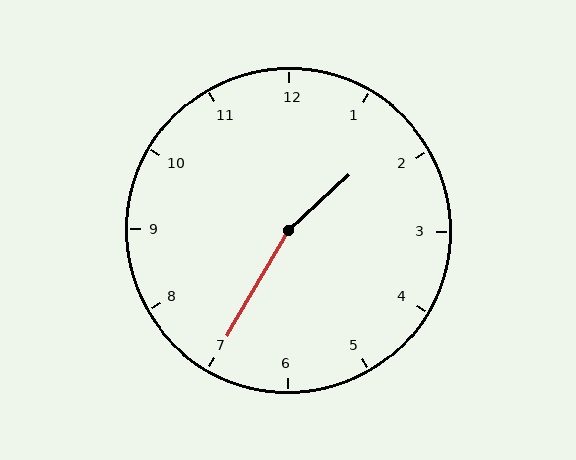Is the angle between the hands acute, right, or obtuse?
It is obtuse.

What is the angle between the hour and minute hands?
Approximately 162 degrees.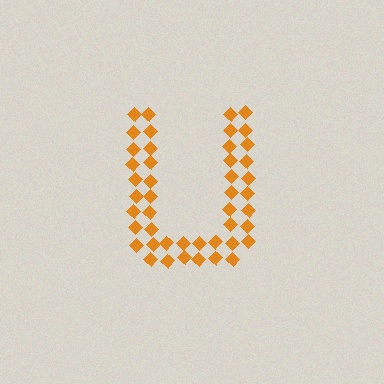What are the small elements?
The small elements are diamonds.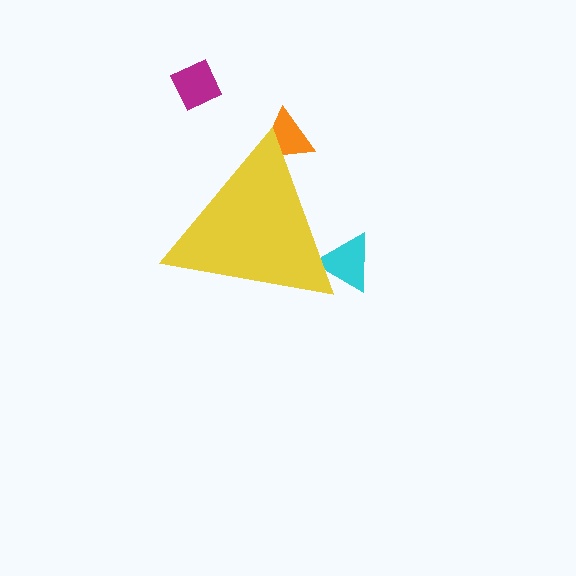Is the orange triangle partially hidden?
Yes, the orange triangle is partially hidden behind the yellow triangle.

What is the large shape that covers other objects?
A yellow triangle.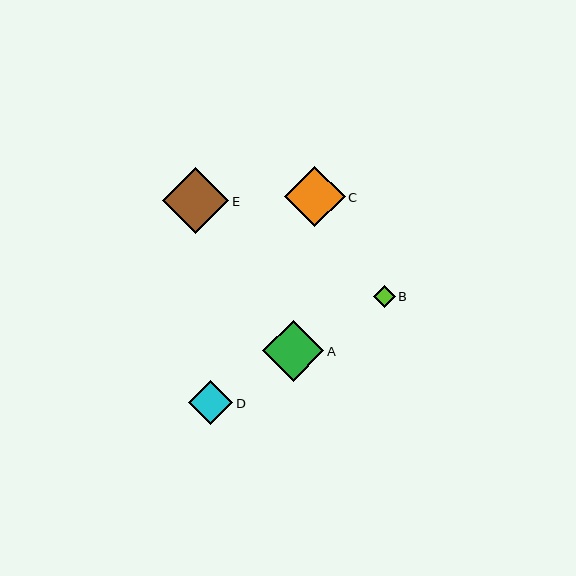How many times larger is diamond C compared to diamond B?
Diamond C is approximately 2.7 times the size of diamond B.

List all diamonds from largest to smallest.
From largest to smallest: E, A, C, D, B.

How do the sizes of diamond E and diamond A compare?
Diamond E and diamond A are approximately the same size.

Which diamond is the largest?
Diamond E is the largest with a size of approximately 66 pixels.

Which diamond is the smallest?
Diamond B is the smallest with a size of approximately 22 pixels.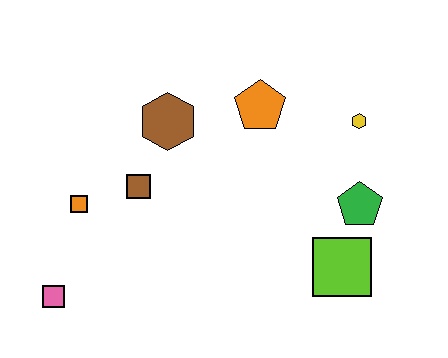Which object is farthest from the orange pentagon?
The pink square is farthest from the orange pentagon.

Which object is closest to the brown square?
The orange square is closest to the brown square.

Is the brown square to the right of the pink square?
Yes